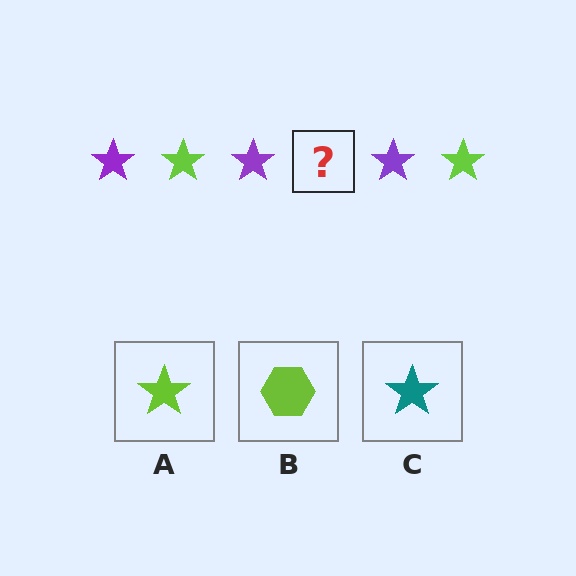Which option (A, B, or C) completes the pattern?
A.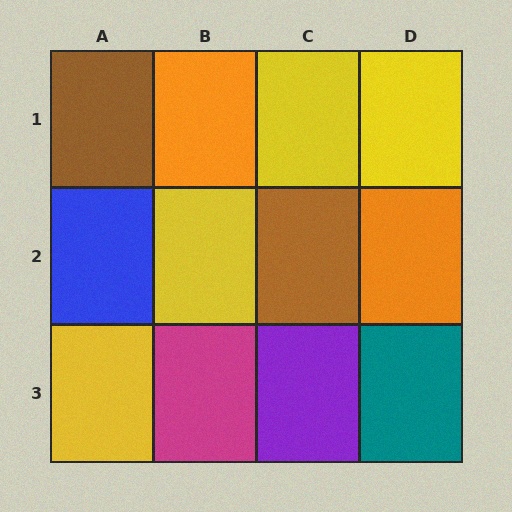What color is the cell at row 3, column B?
Magenta.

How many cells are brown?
2 cells are brown.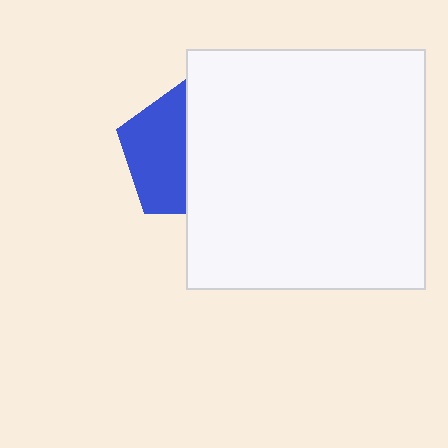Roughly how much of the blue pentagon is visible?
About half of it is visible (roughly 48%).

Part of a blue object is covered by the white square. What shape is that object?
It is a pentagon.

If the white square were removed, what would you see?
You would see the complete blue pentagon.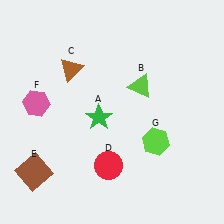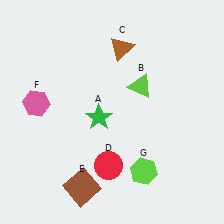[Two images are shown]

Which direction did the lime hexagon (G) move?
The lime hexagon (G) moved down.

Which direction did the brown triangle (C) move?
The brown triangle (C) moved right.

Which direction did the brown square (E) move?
The brown square (E) moved right.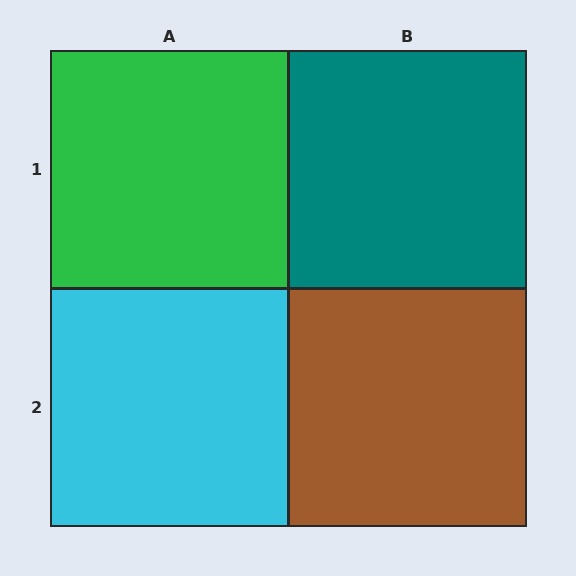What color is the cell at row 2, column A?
Cyan.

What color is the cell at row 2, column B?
Brown.